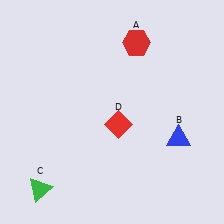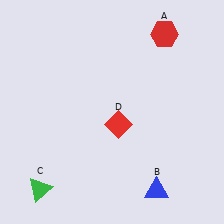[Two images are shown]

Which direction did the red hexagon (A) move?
The red hexagon (A) moved right.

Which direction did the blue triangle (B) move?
The blue triangle (B) moved down.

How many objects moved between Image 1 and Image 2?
2 objects moved between the two images.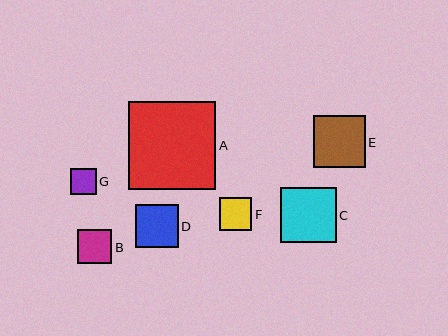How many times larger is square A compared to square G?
Square A is approximately 3.4 times the size of square G.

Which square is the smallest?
Square G is the smallest with a size of approximately 26 pixels.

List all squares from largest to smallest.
From largest to smallest: A, C, E, D, B, F, G.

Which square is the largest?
Square A is the largest with a size of approximately 88 pixels.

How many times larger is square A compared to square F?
Square A is approximately 2.7 times the size of square F.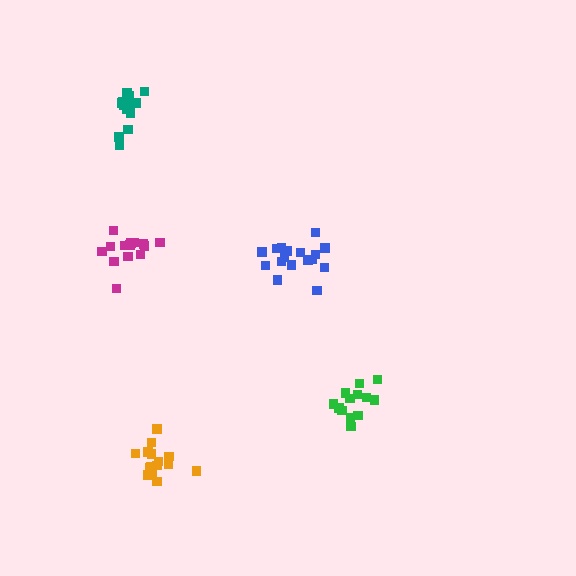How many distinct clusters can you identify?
There are 5 distinct clusters.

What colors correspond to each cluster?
The clusters are colored: blue, magenta, orange, green, teal.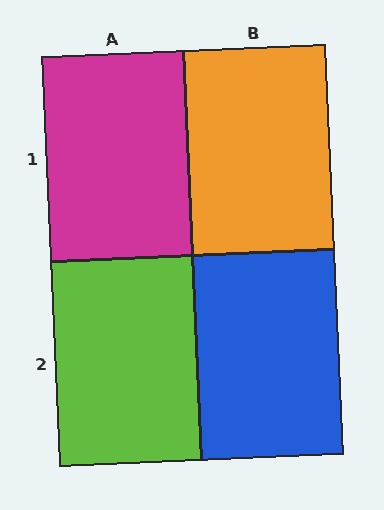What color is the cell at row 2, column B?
Blue.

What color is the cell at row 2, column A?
Lime.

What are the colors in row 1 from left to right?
Magenta, orange.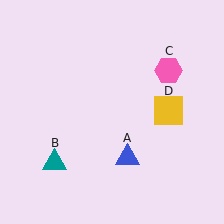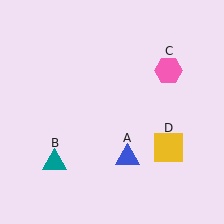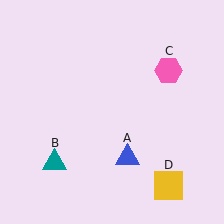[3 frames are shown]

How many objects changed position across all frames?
1 object changed position: yellow square (object D).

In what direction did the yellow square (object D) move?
The yellow square (object D) moved down.